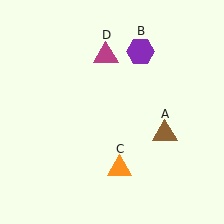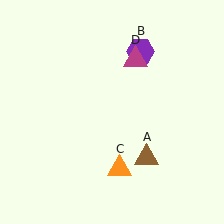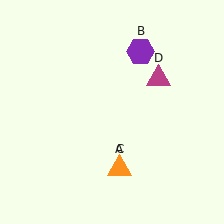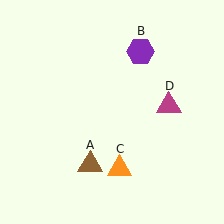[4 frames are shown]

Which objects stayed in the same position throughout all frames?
Purple hexagon (object B) and orange triangle (object C) remained stationary.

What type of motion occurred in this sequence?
The brown triangle (object A), magenta triangle (object D) rotated clockwise around the center of the scene.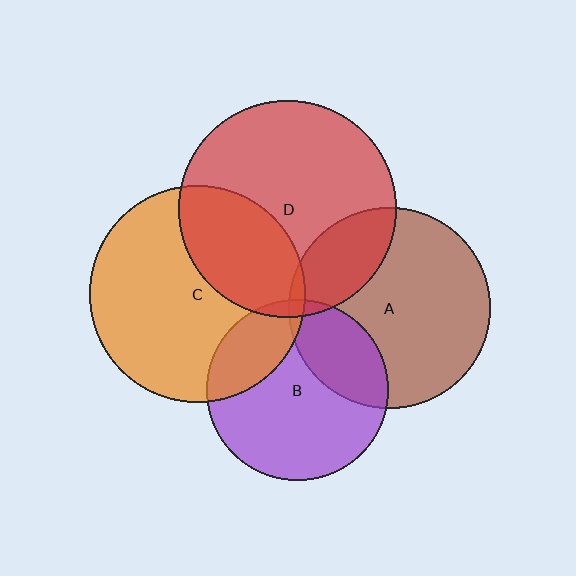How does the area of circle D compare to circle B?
Approximately 1.4 times.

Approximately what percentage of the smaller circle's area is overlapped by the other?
Approximately 25%.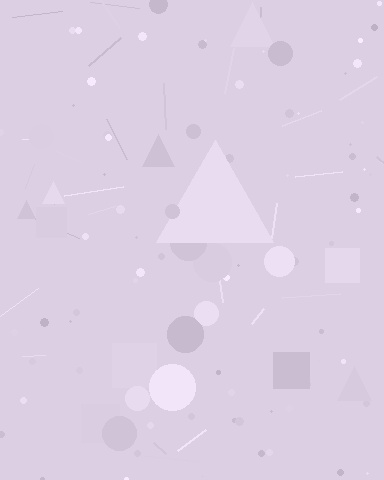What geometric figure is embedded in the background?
A triangle is embedded in the background.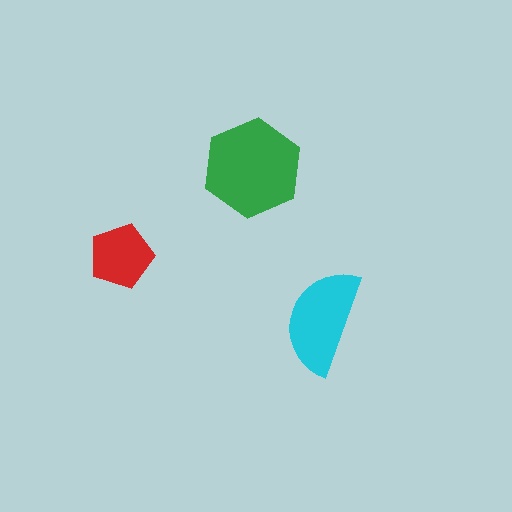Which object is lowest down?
The cyan semicircle is bottommost.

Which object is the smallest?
The red pentagon.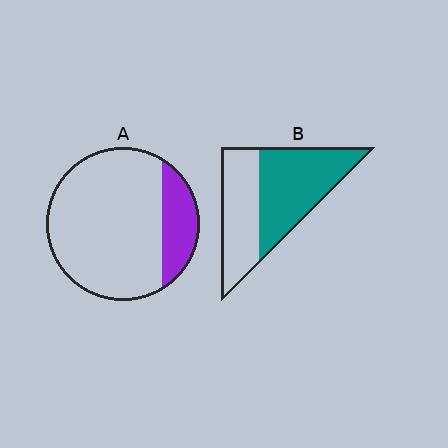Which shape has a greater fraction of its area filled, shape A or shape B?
Shape B.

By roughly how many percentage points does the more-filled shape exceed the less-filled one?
By roughly 40 percentage points (B over A).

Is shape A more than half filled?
No.